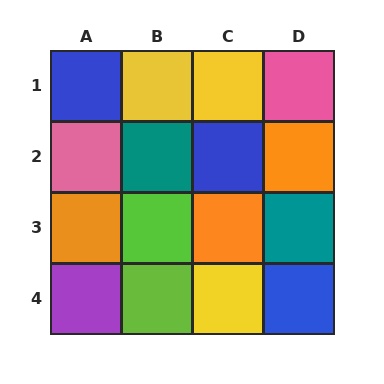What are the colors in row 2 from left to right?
Pink, teal, blue, orange.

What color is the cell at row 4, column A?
Purple.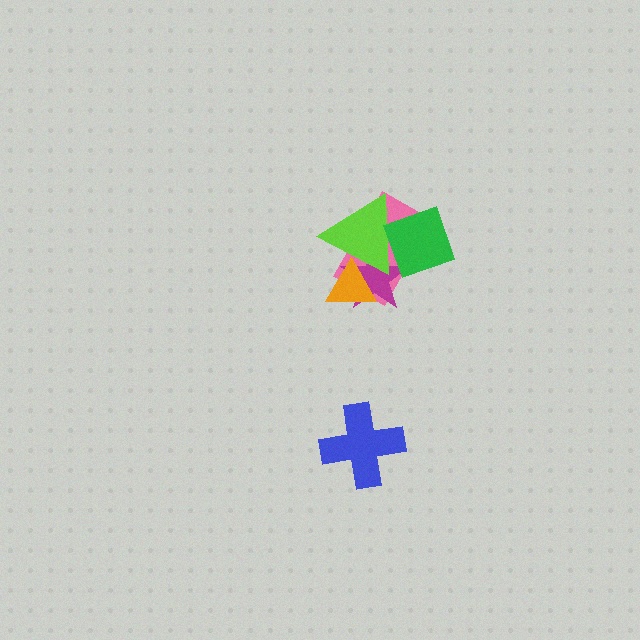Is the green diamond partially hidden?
No, no other shape covers it.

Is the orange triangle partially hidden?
Yes, it is partially covered by another shape.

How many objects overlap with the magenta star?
4 objects overlap with the magenta star.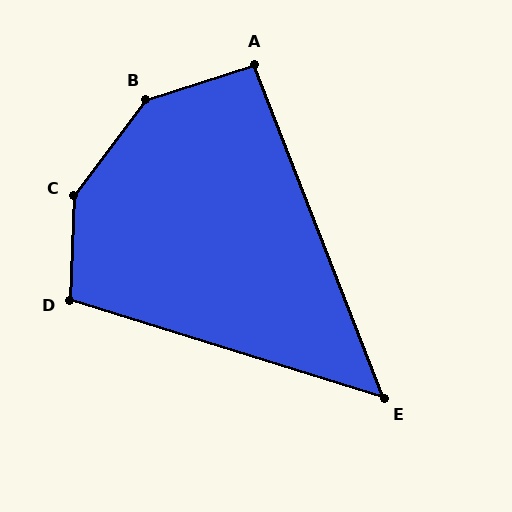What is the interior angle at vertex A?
Approximately 93 degrees (approximately right).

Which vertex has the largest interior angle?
C, at approximately 146 degrees.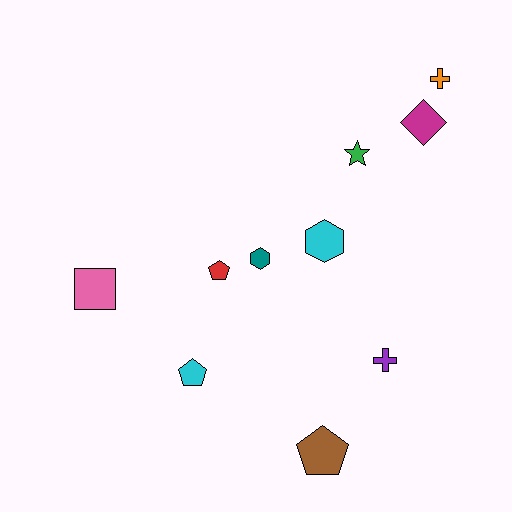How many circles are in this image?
There are no circles.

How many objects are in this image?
There are 10 objects.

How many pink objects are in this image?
There is 1 pink object.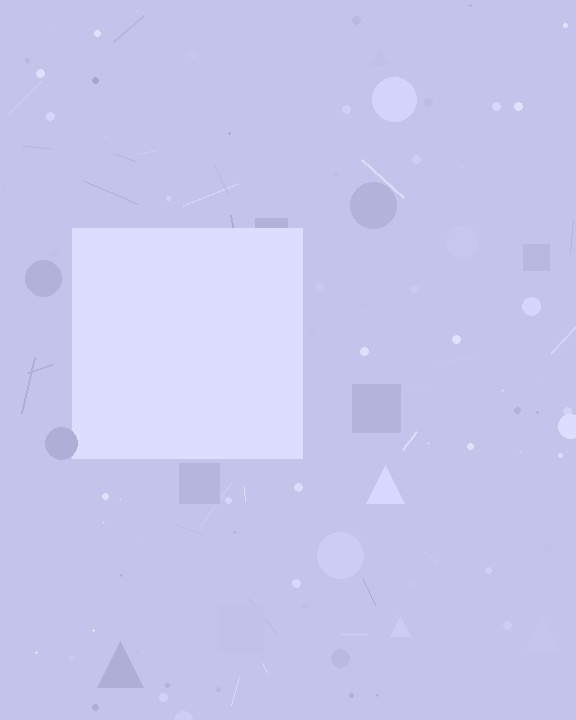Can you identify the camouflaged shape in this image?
The camouflaged shape is a square.